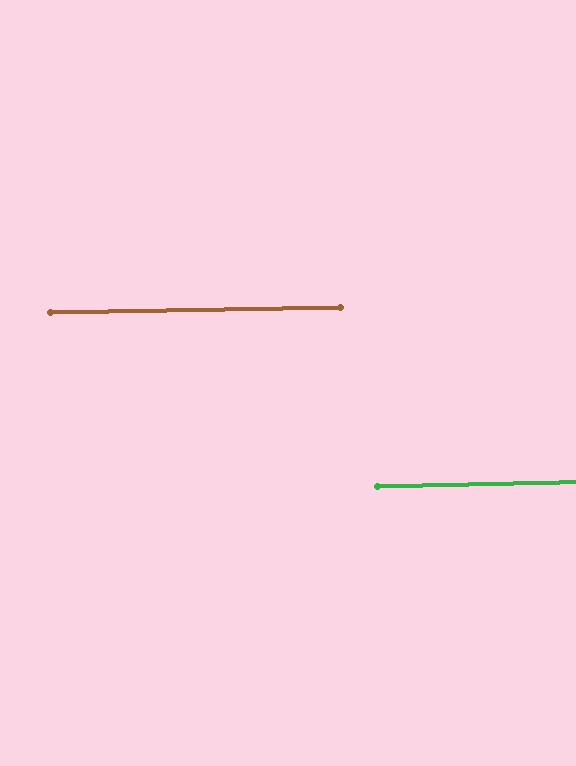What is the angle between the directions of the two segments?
Approximately 0 degrees.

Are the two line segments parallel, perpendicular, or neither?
Parallel — their directions differ by only 0.3°.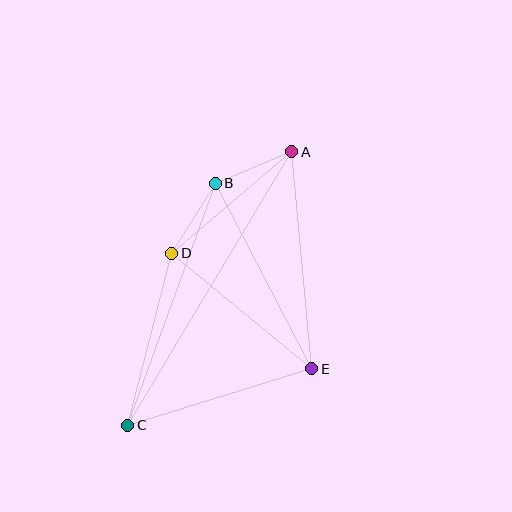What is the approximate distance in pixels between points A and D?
The distance between A and D is approximately 157 pixels.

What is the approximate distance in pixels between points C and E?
The distance between C and E is approximately 193 pixels.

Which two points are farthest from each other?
Points A and C are farthest from each other.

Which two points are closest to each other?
Points A and B are closest to each other.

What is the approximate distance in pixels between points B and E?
The distance between B and E is approximately 209 pixels.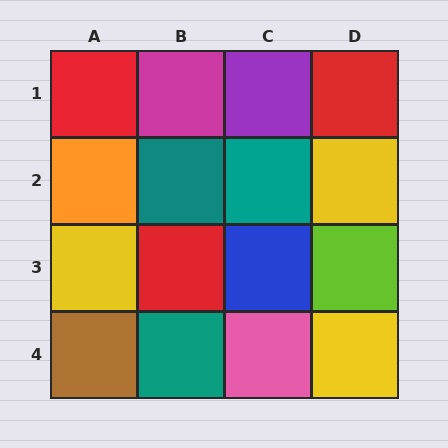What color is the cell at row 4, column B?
Teal.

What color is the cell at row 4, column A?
Brown.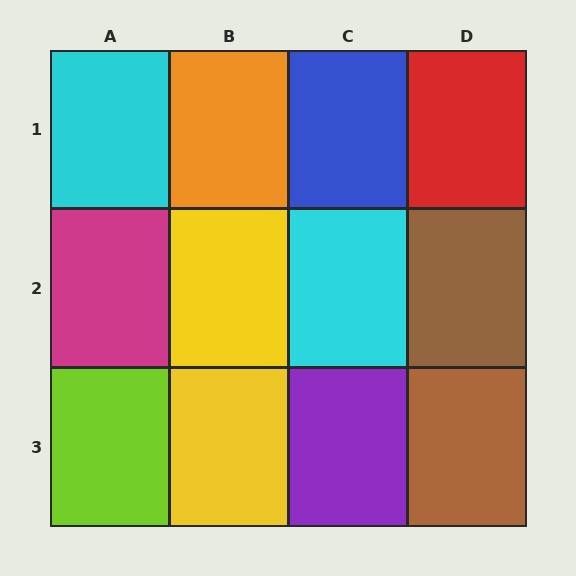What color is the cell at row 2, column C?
Cyan.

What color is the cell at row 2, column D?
Brown.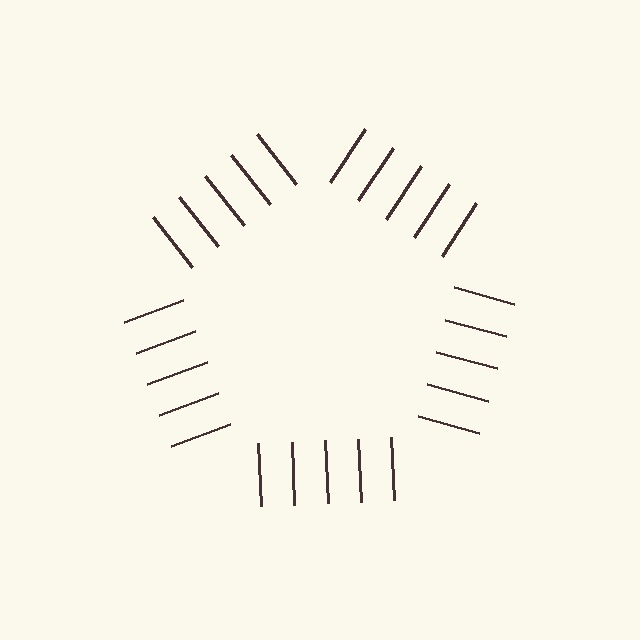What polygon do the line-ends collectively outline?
An illusory pentagon — the line segments terminate on its edges but no continuous stroke is drawn.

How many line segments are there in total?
25 — 5 along each of the 5 edges.